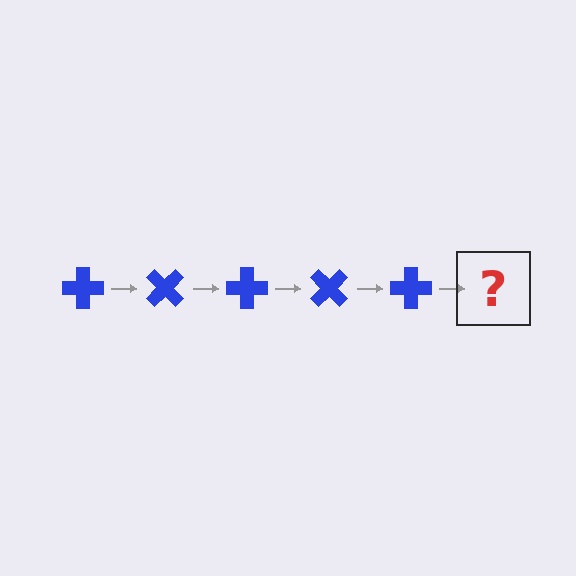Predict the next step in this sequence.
The next step is a blue cross rotated 225 degrees.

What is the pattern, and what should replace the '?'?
The pattern is that the cross rotates 45 degrees each step. The '?' should be a blue cross rotated 225 degrees.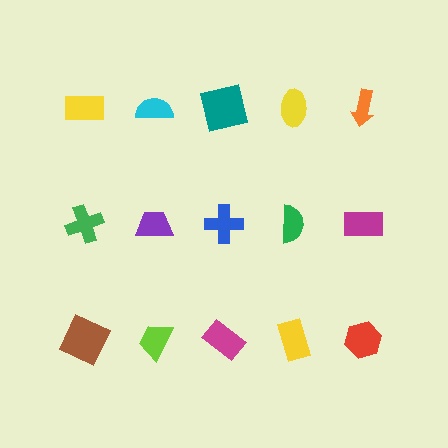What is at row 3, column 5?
A red hexagon.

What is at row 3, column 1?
A brown square.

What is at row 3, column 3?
A magenta rectangle.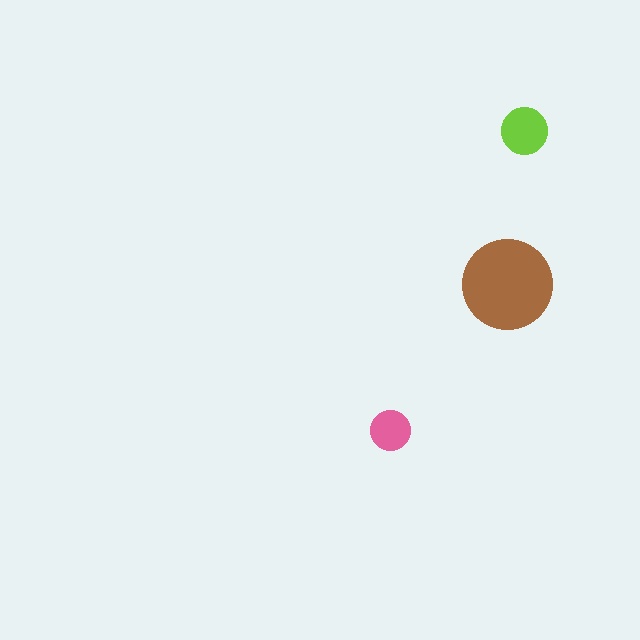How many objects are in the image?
There are 3 objects in the image.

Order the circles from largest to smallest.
the brown one, the lime one, the pink one.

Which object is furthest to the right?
The lime circle is rightmost.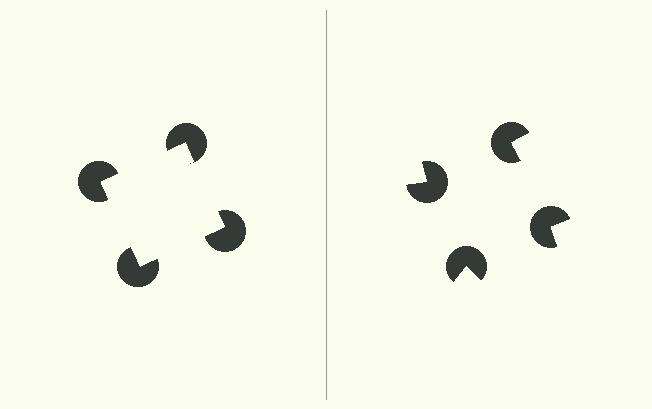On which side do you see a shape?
An illusory square appears on the left side. On the right side the wedge cuts are rotated, so no coherent shape forms.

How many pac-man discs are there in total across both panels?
8 — 4 on each side.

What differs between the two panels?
The pac-man discs are positioned identically on both sides; only the wedge orientations differ. On the left they align to a square; on the right they are misaligned.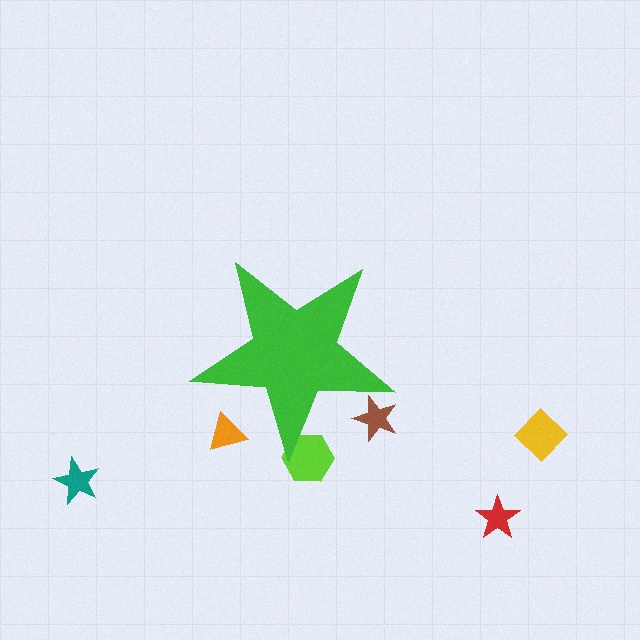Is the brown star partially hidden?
Yes, the brown star is partially hidden behind the green star.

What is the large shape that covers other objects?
A green star.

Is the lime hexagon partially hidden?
Yes, the lime hexagon is partially hidden behind the green star.